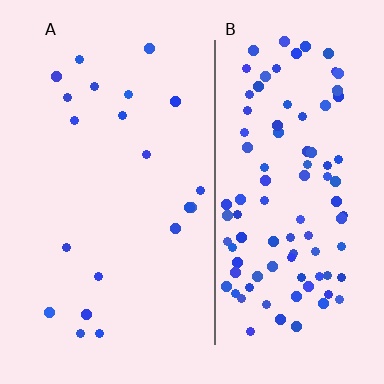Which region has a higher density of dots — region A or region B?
B (the right).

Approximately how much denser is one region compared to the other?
Approximately 5.0× — region B over region A.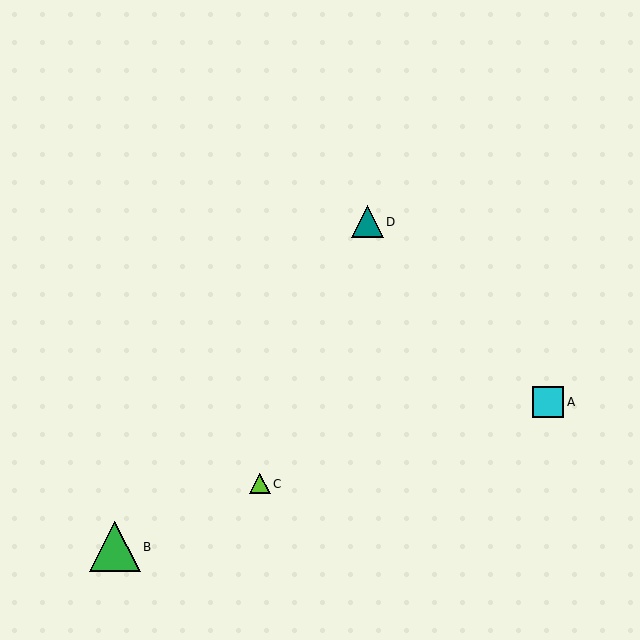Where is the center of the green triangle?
The center of the green triangle is at (115, 547).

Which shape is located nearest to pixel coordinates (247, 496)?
The lime triangle (labeled C) at (260, 484) is nearest to that location.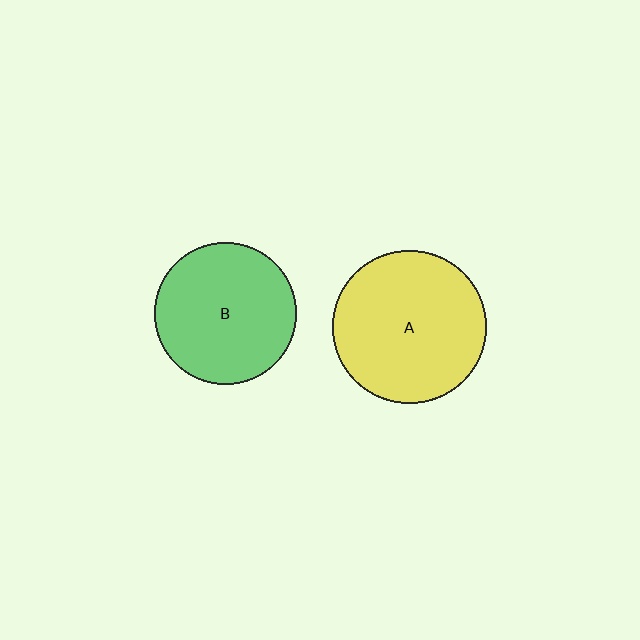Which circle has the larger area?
Circle A (yellow).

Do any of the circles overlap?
No, none of the circles overlap.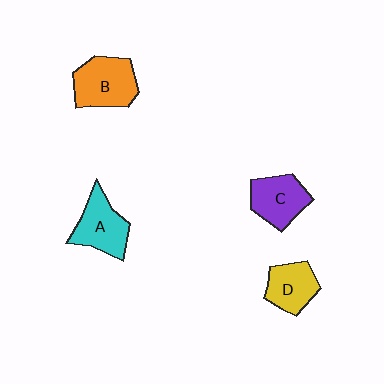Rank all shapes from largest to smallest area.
From largest to smallest: B (orange), A (cyan), C (purple), D (yellow).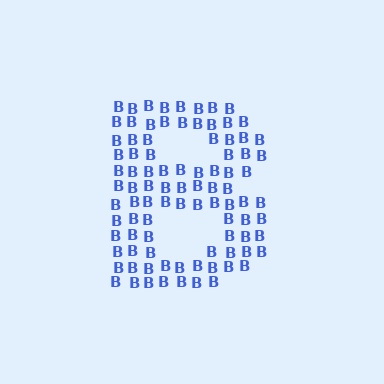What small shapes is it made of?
It is made of small letter B's.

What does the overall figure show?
The overall figure shows the letter B.